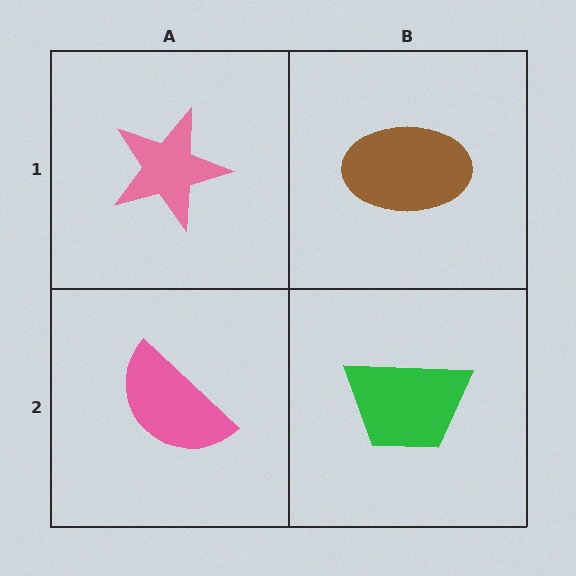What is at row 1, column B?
A brown ellipse.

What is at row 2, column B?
A green trapezoid.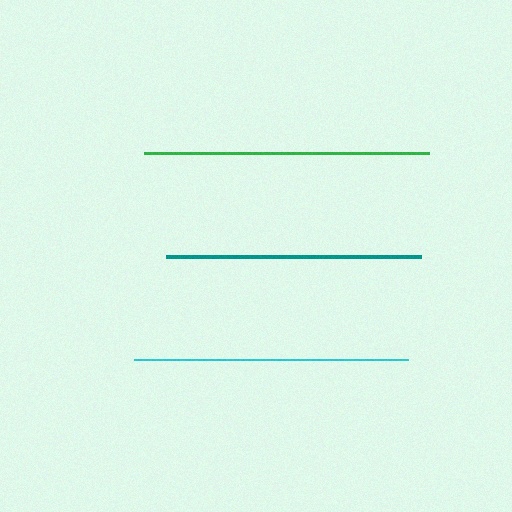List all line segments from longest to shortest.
From longest to shortest: green, cyan, teal.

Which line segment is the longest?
The green line is the longest at approximately 284 pixels.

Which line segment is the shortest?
The teal line is the shortest at approximately 255 pixels.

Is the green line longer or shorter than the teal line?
The green line is longer than the teal line.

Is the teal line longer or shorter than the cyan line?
The cyan line is longer than the teal line.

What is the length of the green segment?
The green segment is approximately 284 pixels long.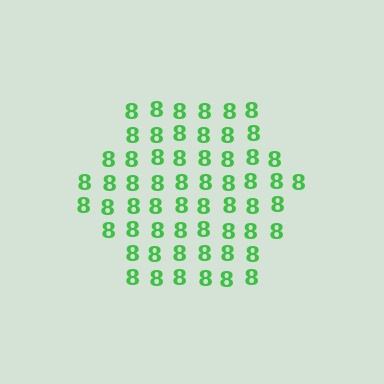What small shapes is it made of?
It is made of small digit 8's.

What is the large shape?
The large shape is a hexagon.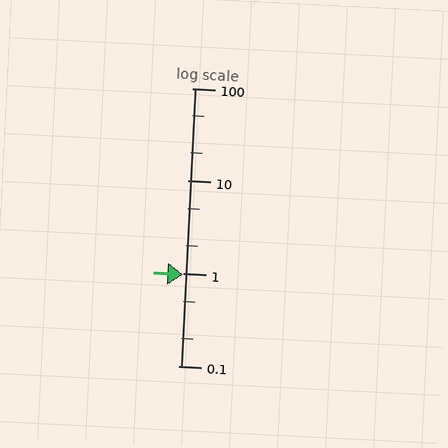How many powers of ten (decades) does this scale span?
The scale spans 3 decades, from 0.1 to 100.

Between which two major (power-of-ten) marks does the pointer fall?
The pointer is between 0.1 and 1.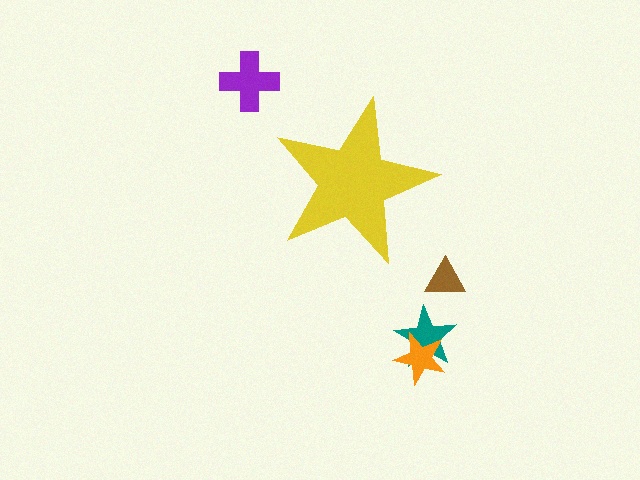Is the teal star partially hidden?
No, the teal star is fully visible.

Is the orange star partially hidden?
No, the orange star is fully visible.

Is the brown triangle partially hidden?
No, the brown triangle is fully visible.